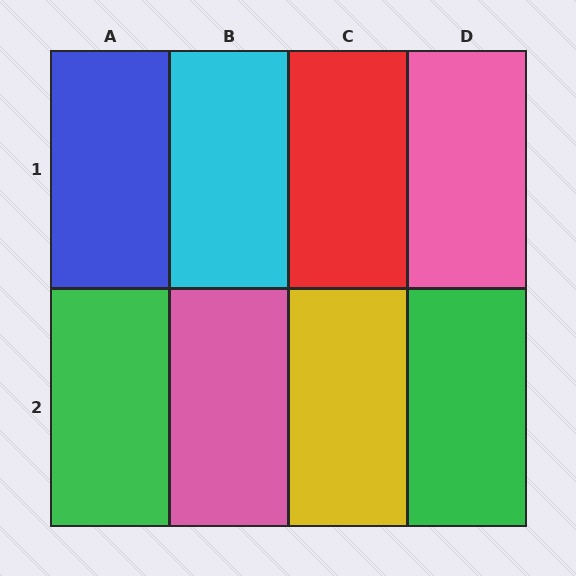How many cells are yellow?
1 cell is yellow.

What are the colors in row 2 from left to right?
Green, pink, yellow, green.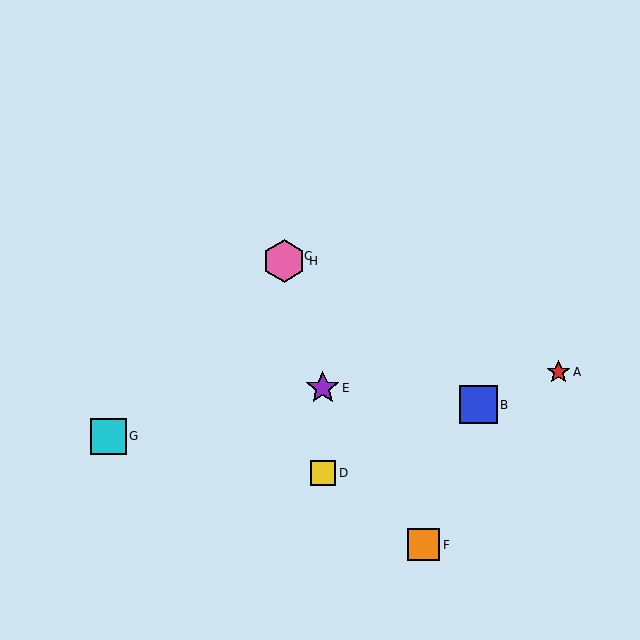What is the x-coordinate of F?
Object F is at x≈424.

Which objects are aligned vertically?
Objects C, H are aligned vertically.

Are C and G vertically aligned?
No, C is at x≈284 and G is at x≈108.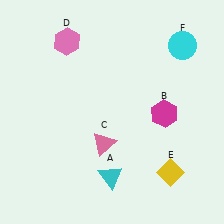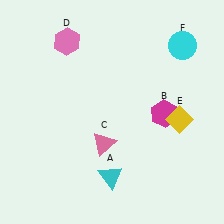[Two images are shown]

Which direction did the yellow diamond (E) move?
The yellow diamond (E) moved up.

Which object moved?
The yellow diamond (E) moved up.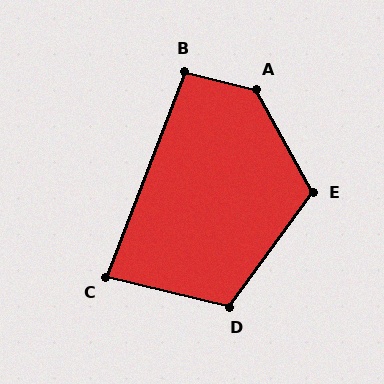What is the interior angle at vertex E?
Approximately 115 degrees (obtuse).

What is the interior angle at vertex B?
Approximately 97 degrees (obtuse).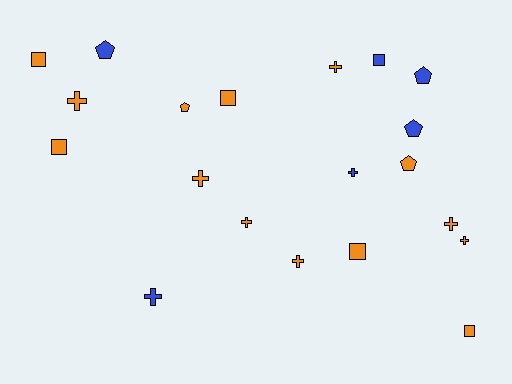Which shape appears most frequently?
Cross, with 9 objects.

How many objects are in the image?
There are 20 objects.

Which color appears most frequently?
Orange, with 14 objects.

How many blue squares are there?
There is 1 blue square.